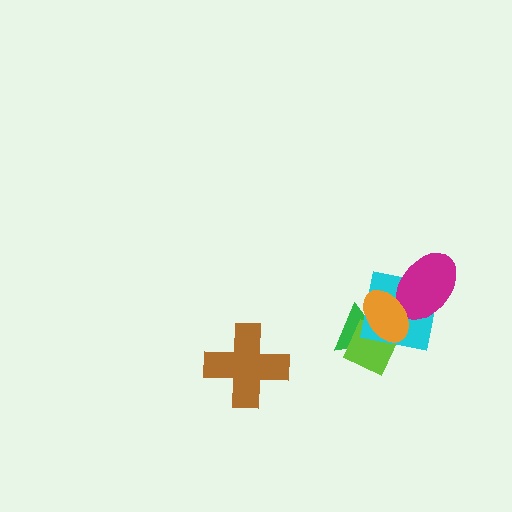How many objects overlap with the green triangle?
3 objects overlap with the green triangle.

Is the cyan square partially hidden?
Yes, it is partially covered by another shape.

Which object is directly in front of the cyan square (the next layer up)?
The magenta ellipse is directly in front of the cyan square.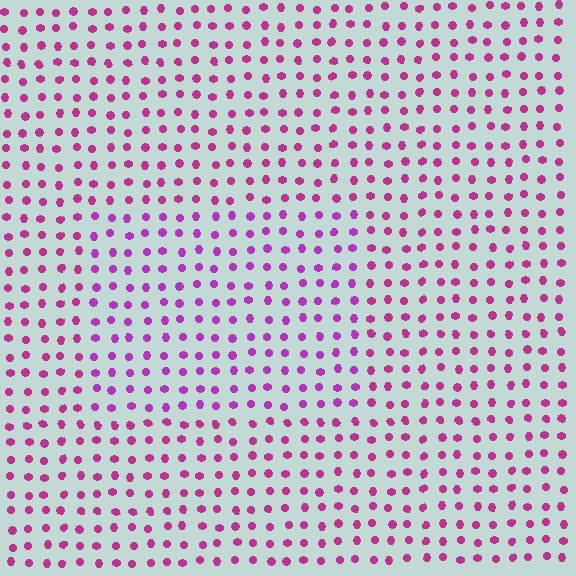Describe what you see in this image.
The image is filled with small magenta elements in a uniform arrangement. A rectangle-shaped region is visible where the elements are tinted to a slightly different hue, forming a subtle color boundary.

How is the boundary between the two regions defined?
The boundary is defined purely by a slight shift in hue (about 25 degrees). Spacing, size, and orientation are identical on both sides.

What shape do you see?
I see a rectangle.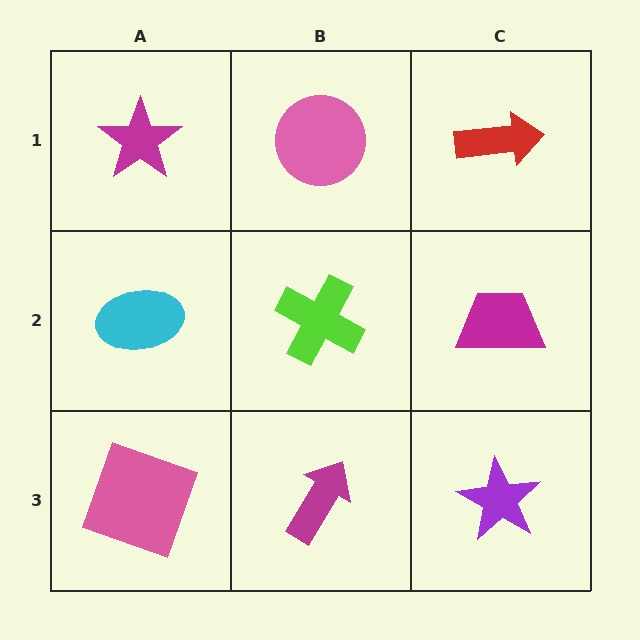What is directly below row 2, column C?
A purple star.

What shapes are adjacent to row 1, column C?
A magenta trapezoid (row 2, column C), a pink circle (row 1, column B).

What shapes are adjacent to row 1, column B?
A lime cross (row 2, column B), a magenta star (row 1, column A), a red arrow (row 1, column C).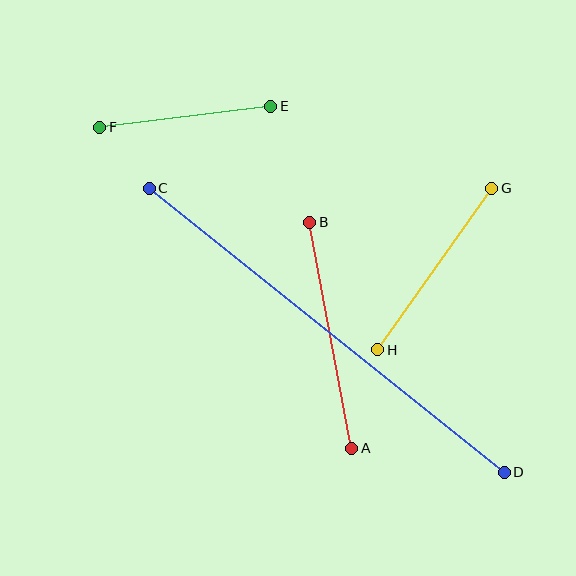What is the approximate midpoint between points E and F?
The midpoint is at approximately (185, 117) pixels.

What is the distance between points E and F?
The distance is approximately 173 pixels.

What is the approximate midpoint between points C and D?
The midpoint is at approximately (327, 330) pixels.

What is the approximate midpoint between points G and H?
The midpoint is at approximately (435, 269) pixels.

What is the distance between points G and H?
The distance is approximately 198 pixels.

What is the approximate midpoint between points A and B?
The midpoint is at approximately (331, 335) pixels.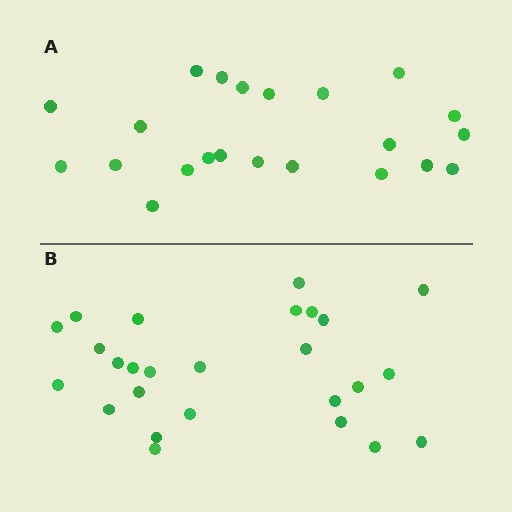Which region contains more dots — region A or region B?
Region B (the bottom region) has more dots.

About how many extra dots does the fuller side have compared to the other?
Region B has about 4 more dots than region A.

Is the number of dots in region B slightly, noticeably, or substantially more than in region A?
Region B has only slightly more — the two regions are fairly close. The ratio is roughly 1.2 to 1.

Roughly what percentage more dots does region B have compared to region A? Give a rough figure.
About 20% more.